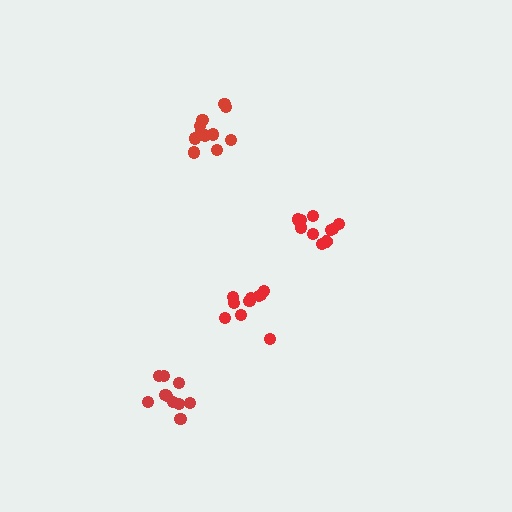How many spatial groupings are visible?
There are 4 spatial groupings.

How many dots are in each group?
Group 1: 10 dots, Group 2: 11 dots, Group 3: 10 dots, Group 4: 11 dots (42 total).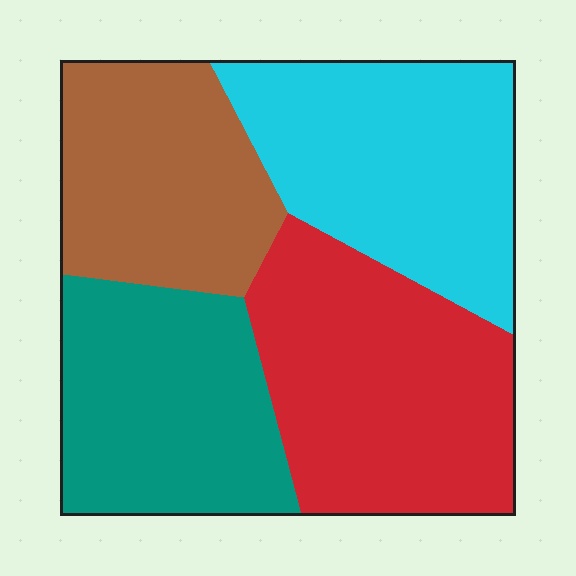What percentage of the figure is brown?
Brown covers about 20% of the figure.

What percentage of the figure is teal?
Teal covers about 25% of the figure.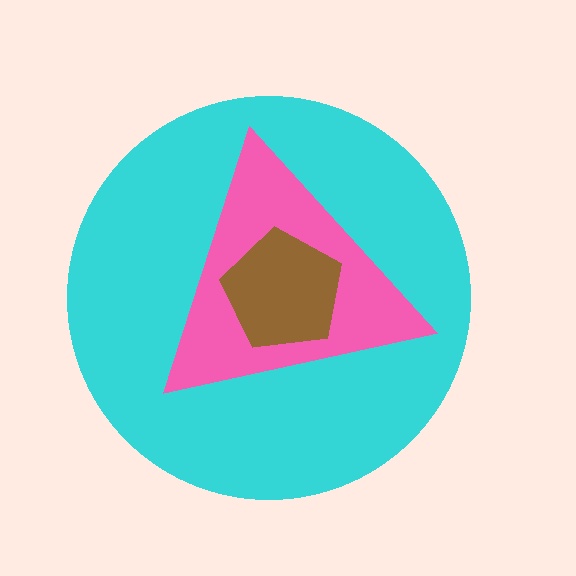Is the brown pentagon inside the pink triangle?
Yes.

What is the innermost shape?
The brown pentagon.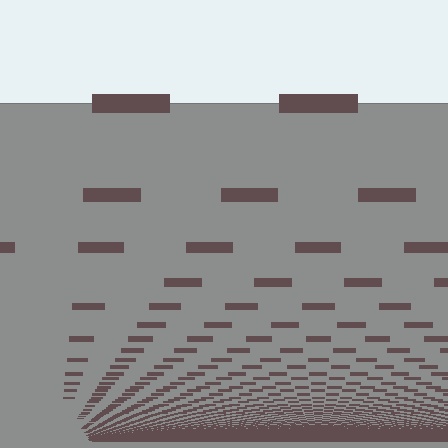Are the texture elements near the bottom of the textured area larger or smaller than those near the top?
Smaller. The gradient is inverted — elements near the bottom are smaller and denser.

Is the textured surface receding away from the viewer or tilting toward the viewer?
The surface appears to tilt toward the viewer. Texture elements get larger and sparser toward the top.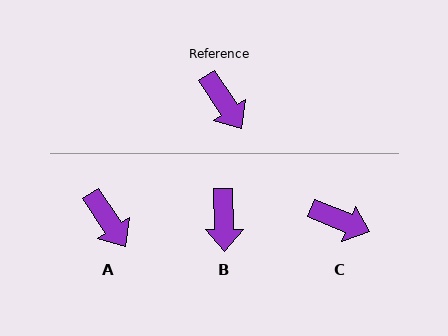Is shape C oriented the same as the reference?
No, it is off by about 34 degrees.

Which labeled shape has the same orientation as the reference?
A.